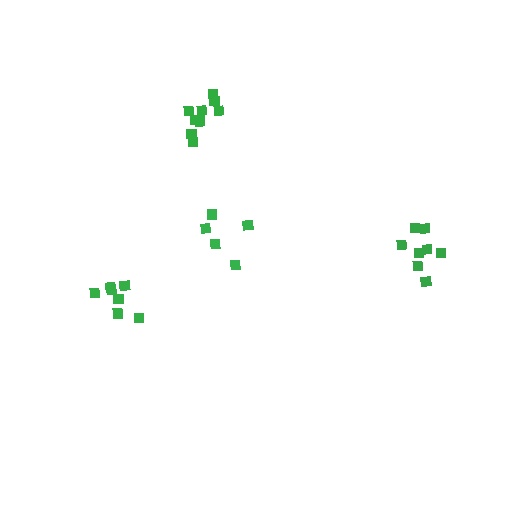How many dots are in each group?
Group 1: 5 dots, Group 2: 9 dots, Group 3: 8 dots, Group 4: 7 dots (29 total).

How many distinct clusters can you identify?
There are 4 distinct clusters.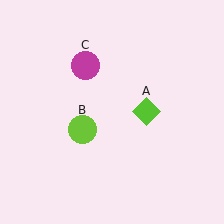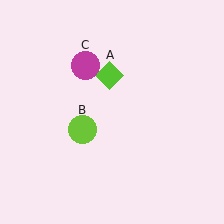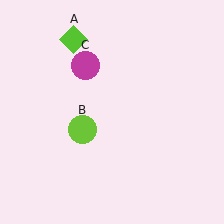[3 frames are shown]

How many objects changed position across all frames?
1 object changed position: lime diamond (object A).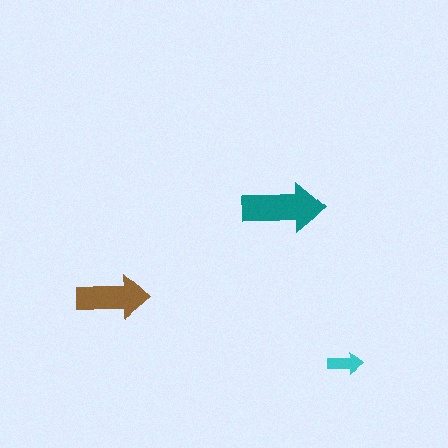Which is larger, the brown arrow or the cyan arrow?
The brown one.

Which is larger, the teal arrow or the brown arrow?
The teal one.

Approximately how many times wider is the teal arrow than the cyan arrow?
About 2.5 times wider.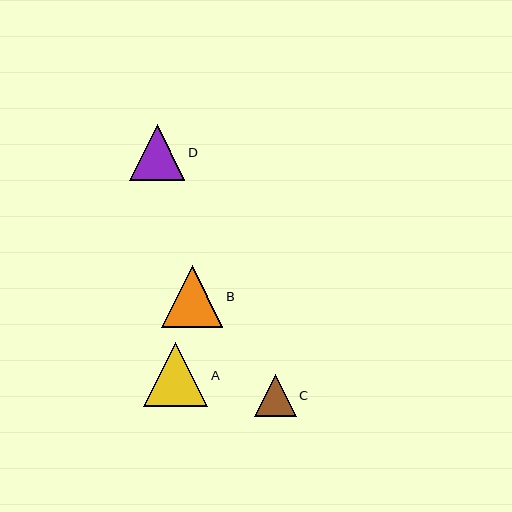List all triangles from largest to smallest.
From largest to smallest: A, B, D, C.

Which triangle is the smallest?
Triangle C is the smallest with a size of approximately 42 pixels.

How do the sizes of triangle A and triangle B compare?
Triangle A and triangle B are approximately the same size.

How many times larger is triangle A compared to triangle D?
Triangle A is approximately 1.2 times the size of triangle D.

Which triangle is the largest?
Triangle A is the largest with a size of approximately 64 pixels.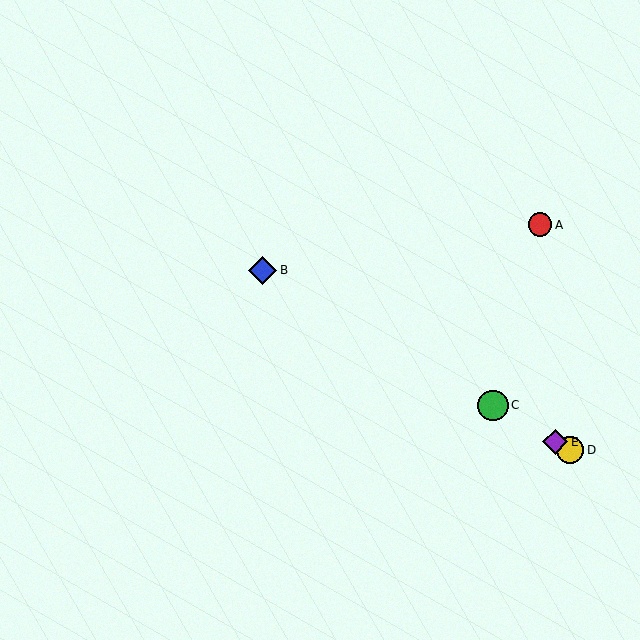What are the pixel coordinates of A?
Object A is at (540, 225).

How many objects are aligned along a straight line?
4 objects (B, C, D, E) are aligned along a straight line.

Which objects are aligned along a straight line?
Objects B, C, D, E are aligned along a straight line.